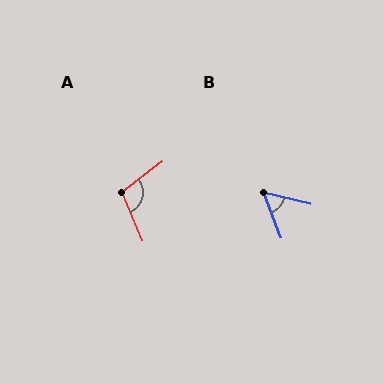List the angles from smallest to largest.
B (55°), A (104°).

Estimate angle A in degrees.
Approximately 104 degrees.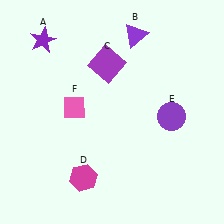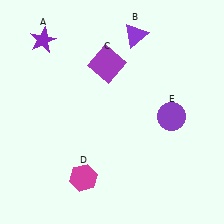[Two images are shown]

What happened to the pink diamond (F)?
The pink diamond (F) was removed in Image 2. It was in the top-left area of Image 1.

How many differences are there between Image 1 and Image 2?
There is 1 difference between the two images.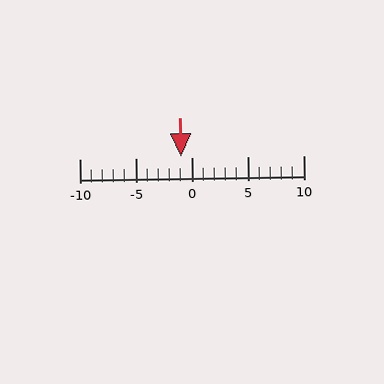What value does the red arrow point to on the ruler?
The red arrow points to approximately -1.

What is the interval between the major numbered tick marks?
The major tick marks are spaced 5 units apart.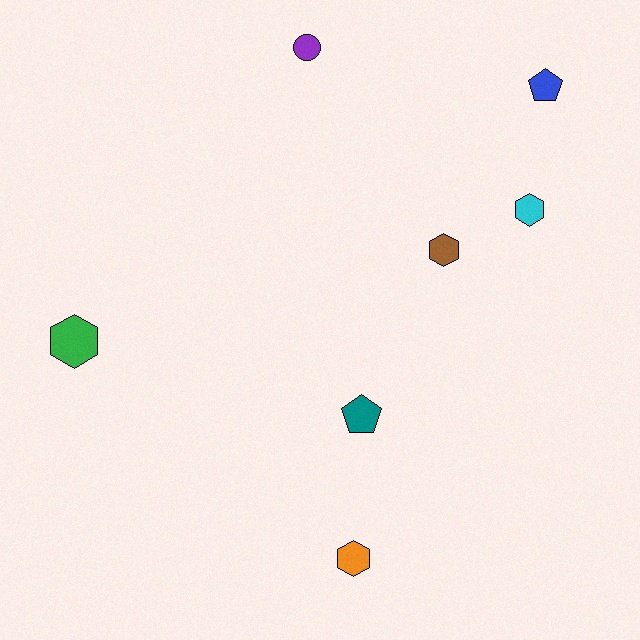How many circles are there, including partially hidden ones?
There is 1 circle.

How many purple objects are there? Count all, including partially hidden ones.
There is 1 purple object.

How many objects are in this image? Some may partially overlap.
There are 7 objects.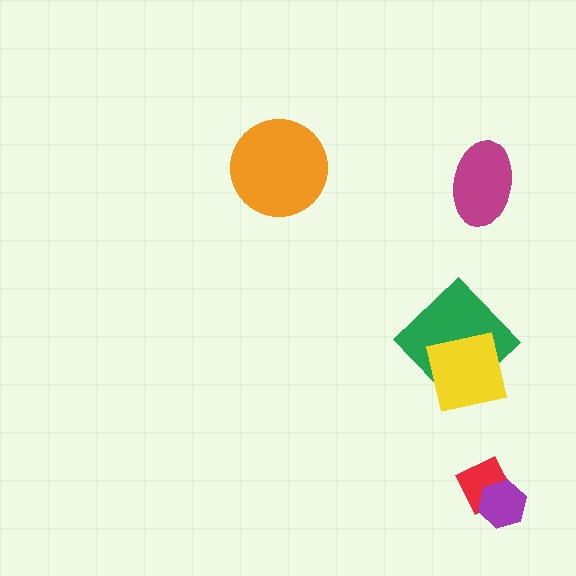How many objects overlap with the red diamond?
1 object overlaps with the red diamond.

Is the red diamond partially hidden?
Yes, it is partially covered by another shape.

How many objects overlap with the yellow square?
1 object overlaps with the yellow square.